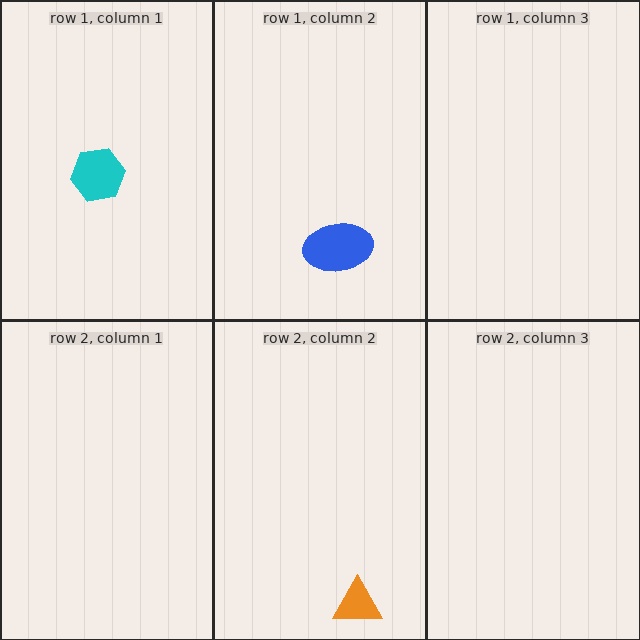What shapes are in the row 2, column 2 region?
The orange triangle.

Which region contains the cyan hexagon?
The row 1, column 1 region.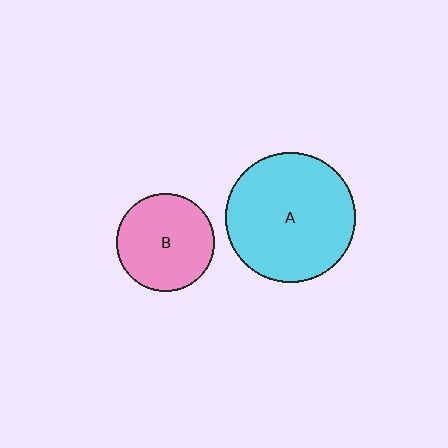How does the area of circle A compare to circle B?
Approximately 1.7 times.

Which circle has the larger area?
Circle A (cyan).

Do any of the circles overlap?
No, none of the circles overlap.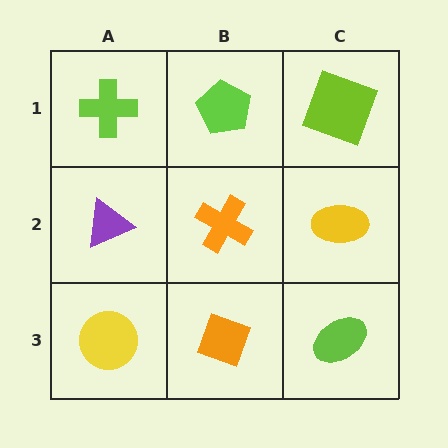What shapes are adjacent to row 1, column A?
A purple triangle (row 2, column A), a lime pentagon (row 1, column B).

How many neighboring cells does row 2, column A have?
3.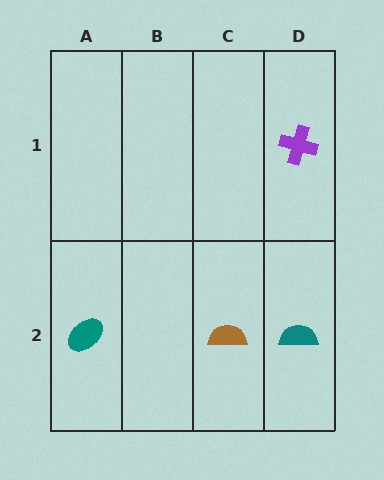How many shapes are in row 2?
3 shapes.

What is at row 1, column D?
A purple cross.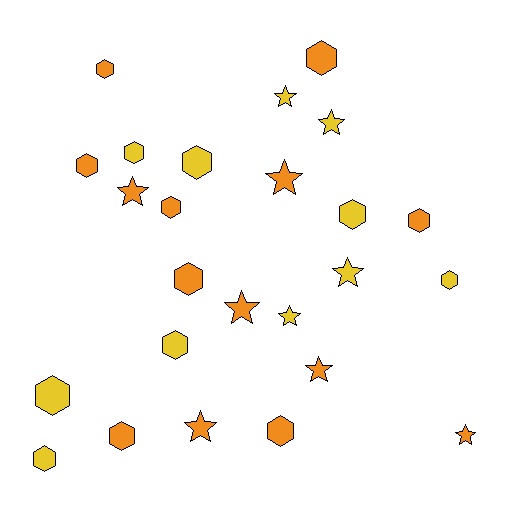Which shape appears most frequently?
Hexagon, with 15 objects.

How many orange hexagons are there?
There are 8 orange hexagons.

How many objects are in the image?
There are 25 objects.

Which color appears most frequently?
Orange, with 14 objects.